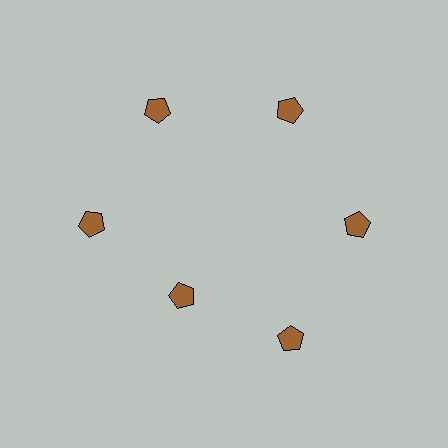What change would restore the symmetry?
The symmetry would be restored by moving it outward, back onto the ring so that all 6 pentagons sit at equal angles and equal distance from the center.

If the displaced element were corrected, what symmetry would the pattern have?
It would have 6-fold rotational symmetry — the pattern would map onto itself every 60 degrees.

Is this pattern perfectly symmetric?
No. The 6 brown pentagons are arranged in a ring, but one element near the 7 o'clock position is pulled inward toward the center, breaking the 6-fold rotational symmetry.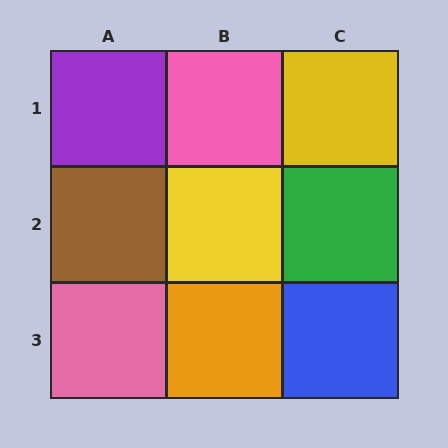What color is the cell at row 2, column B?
Yellow.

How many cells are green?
1 cell is green.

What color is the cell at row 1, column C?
Yellow.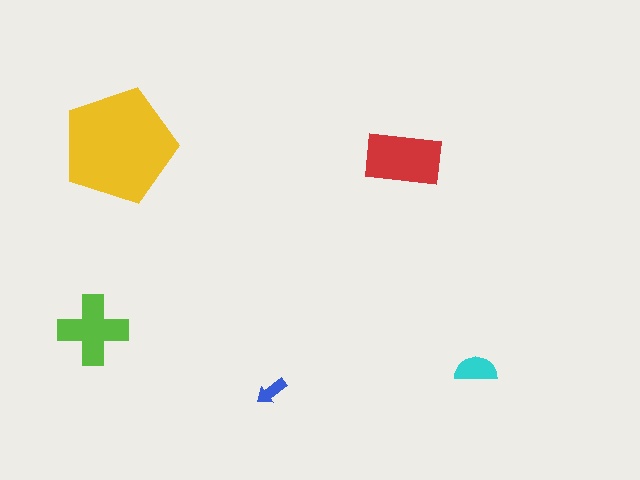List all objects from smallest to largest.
The blue arrow, the cyan semicircle, the lime cross, the red rectangle, the yellow pentagon.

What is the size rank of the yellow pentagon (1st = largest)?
1st.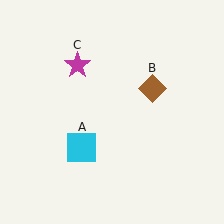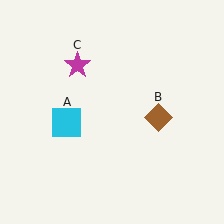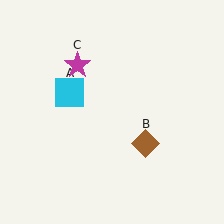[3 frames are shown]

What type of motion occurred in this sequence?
The cyan square (object A), brown diamond (object B) rotated clockwise around the center of the scene.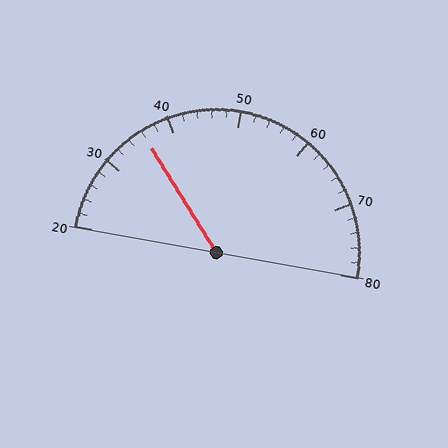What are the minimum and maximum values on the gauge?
The gauge ranges from 20 to 80.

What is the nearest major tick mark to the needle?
The nearest major tick mark is 40.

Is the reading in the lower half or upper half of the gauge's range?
The reading is in the lower half of the range (20 to 80).